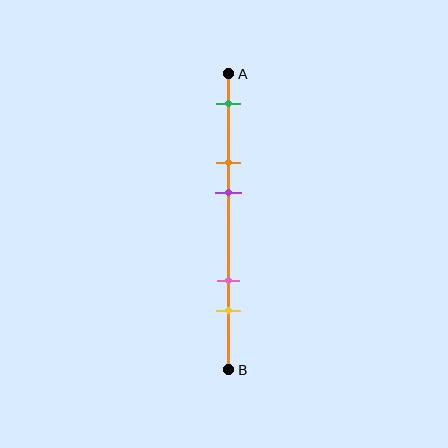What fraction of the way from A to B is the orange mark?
The orange mark is approximately 30% (0.3) of the way from A to B.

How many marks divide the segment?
There are 5 marks dividing the segment.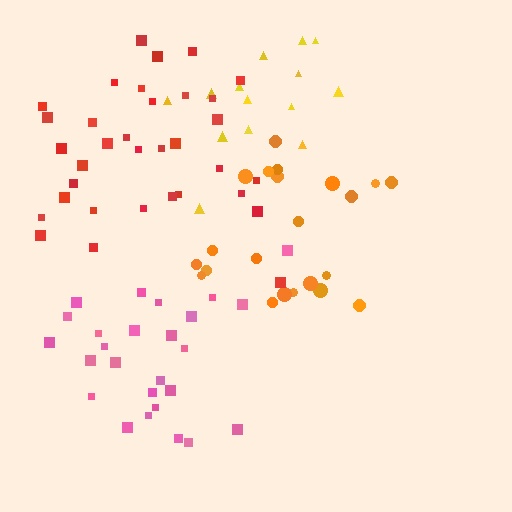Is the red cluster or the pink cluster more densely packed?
Pink.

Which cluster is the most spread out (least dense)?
Yellow.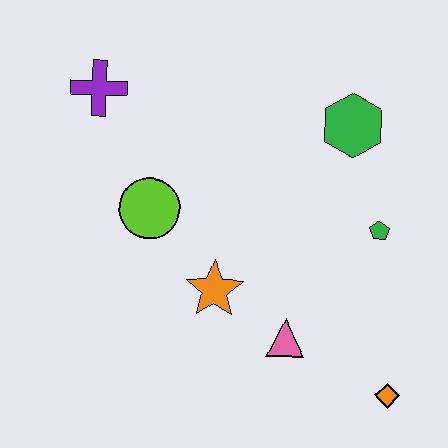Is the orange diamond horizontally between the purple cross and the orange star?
No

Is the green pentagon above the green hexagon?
No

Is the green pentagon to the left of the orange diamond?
Yes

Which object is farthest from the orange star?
The purple cross is farthest from the orange star.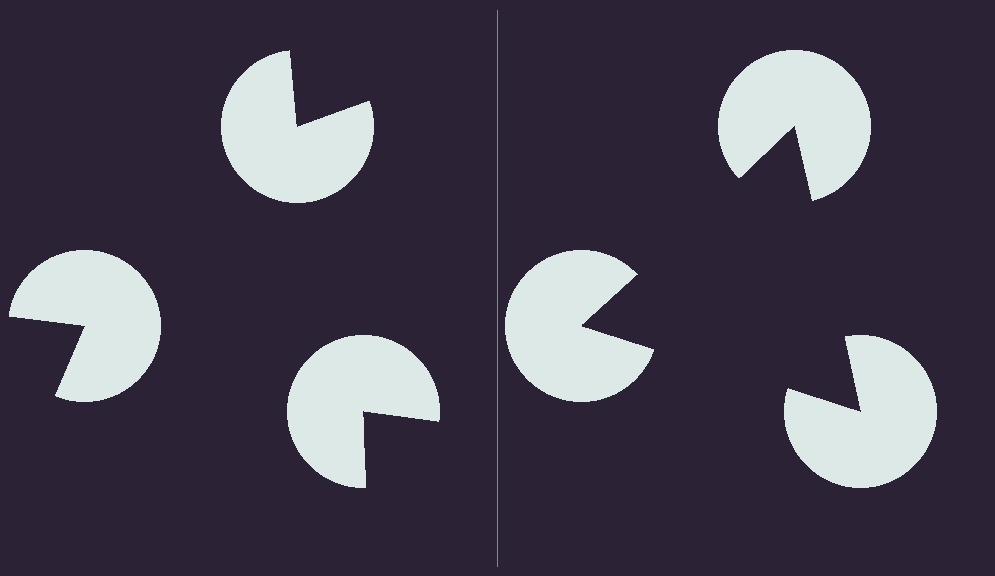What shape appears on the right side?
An illusory triangle.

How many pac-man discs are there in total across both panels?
6 — 3 on each side.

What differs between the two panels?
The pac-man discs are positioned identically on both sides; only the wedge orientations differ. On the right they align to a triangle; on the left they are misaligned.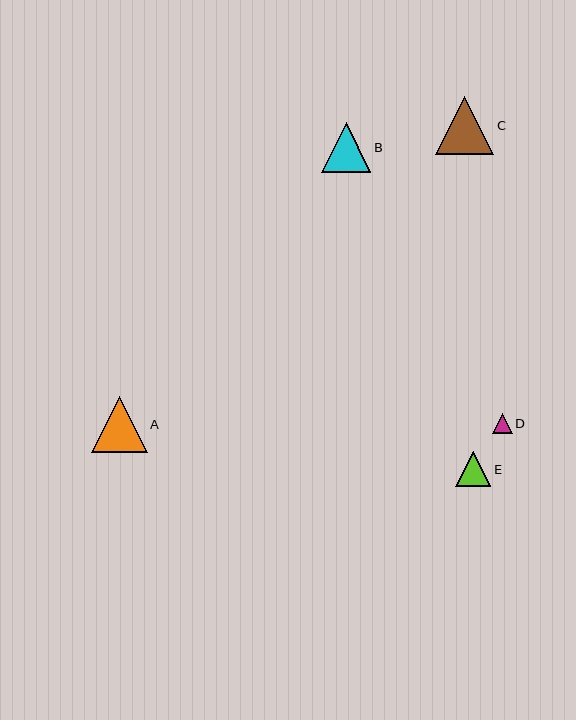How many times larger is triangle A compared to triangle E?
Triangle A is approximately 1.6 times the size of triangle E.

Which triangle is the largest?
Triangle C is the largest with a size of approximately 58 pixels.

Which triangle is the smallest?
Triangle D is the smallest with a size of approximately 20 pixels.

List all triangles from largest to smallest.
From largest to smallest: C, A, B, E, D.